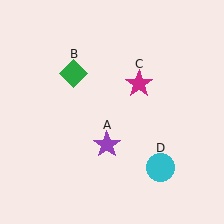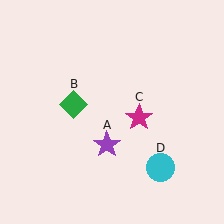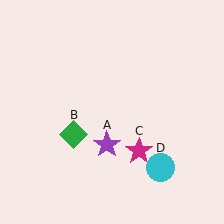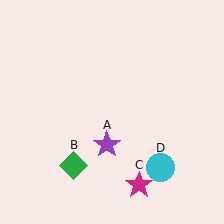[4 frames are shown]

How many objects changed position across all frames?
2 objects changed position: green diamond (object B), magenta star (object C).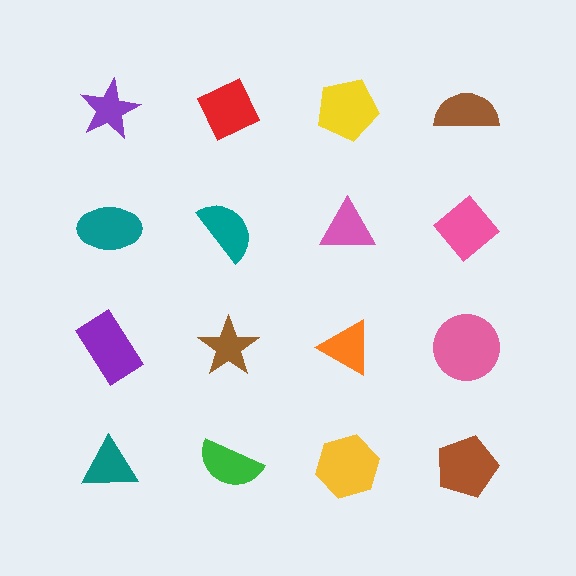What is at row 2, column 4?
A pink diamond.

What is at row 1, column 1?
A purple star.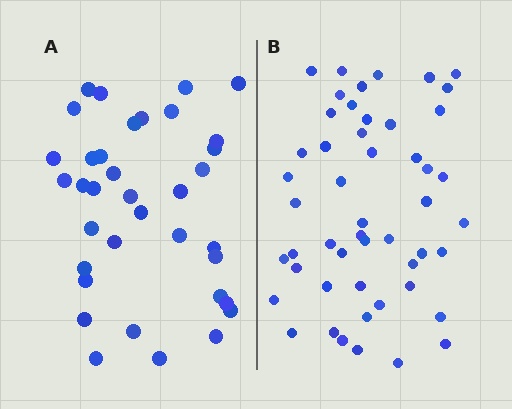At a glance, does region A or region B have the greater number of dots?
Region B (the right region) has more dots.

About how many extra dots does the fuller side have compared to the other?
Region B has approximately 15 more dots than region A.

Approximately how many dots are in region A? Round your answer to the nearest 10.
About 40 dots. (The exact count is 36, which rounds to 40.)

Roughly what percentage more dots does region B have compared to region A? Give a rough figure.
About 40% more.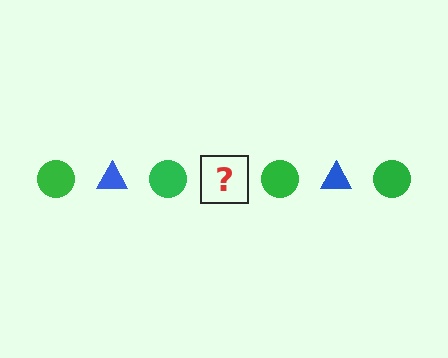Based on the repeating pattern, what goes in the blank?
The blank should be a blue triangle.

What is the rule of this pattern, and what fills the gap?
The rule is that the pattern alternates between green circle and blue triangle. The gap should be filled with a blue triangle.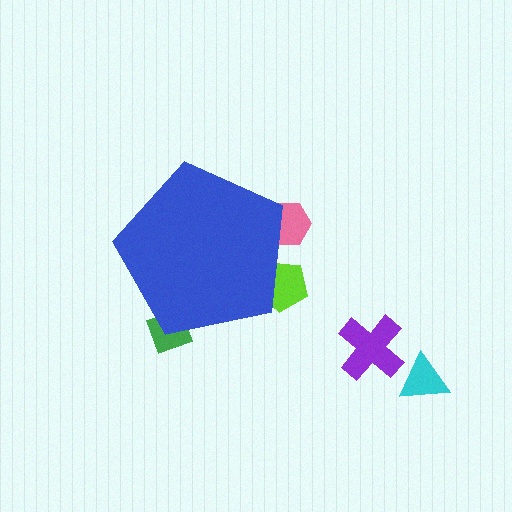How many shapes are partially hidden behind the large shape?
3 shapes are partially hidden.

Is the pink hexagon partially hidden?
Yes, the pink hexagon is partially hidden behind the blue pentagon.